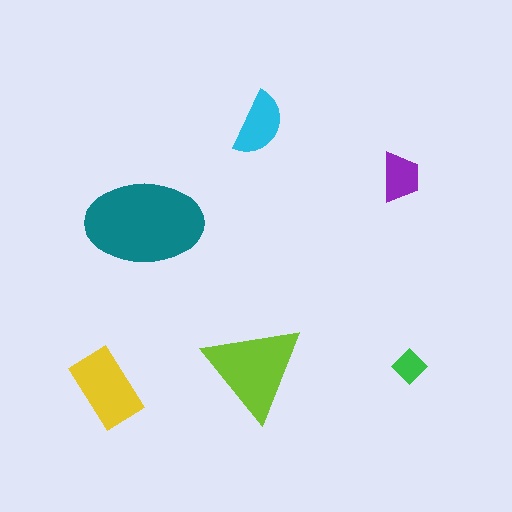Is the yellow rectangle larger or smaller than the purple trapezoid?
Larger.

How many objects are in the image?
There are 6 objects in the image.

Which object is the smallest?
The green diamond.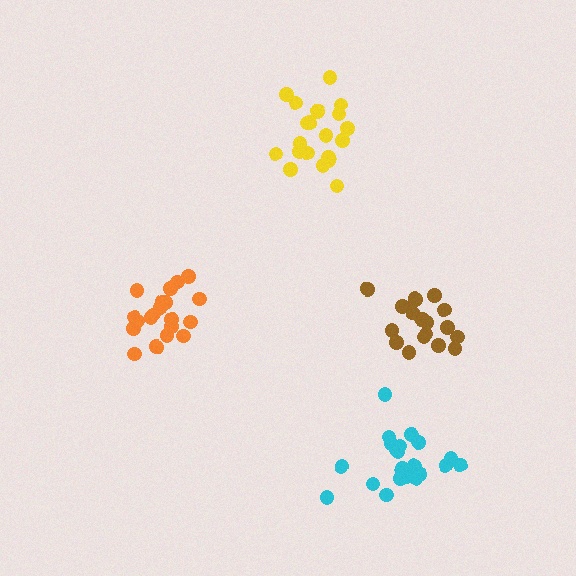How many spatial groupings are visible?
There are 4 spatial groupings.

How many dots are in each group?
Group 1: 18 dots, Group 2: 20 dots, Group 3: 20 dots, Group 4: 21 dots (79 total).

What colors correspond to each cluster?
The clusters are colored: brown, yellow, orange, cyan.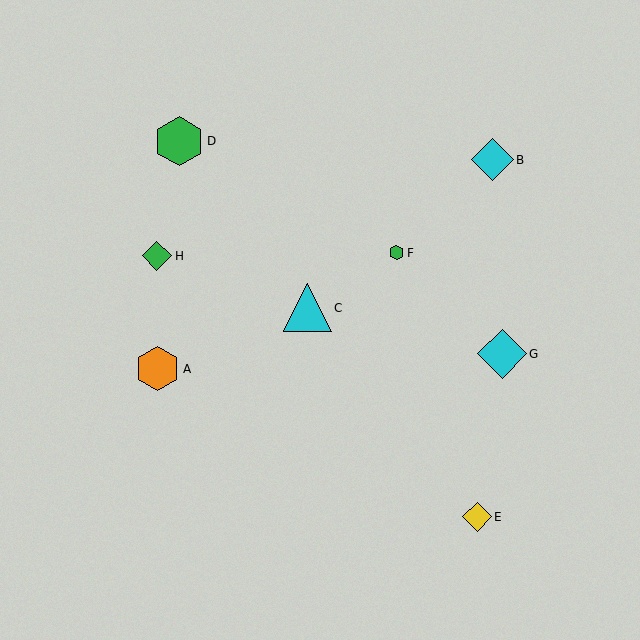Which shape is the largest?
The green hexagon (labeled D) is the largest.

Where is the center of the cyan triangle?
The center of the cyan triangle is at (307, 308).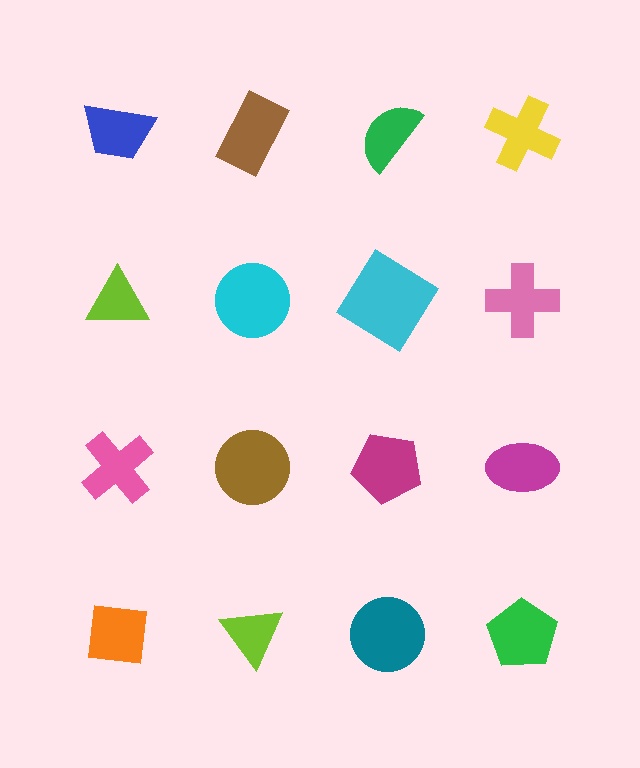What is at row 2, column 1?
A lime triangle.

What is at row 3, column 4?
A magenta ellipse.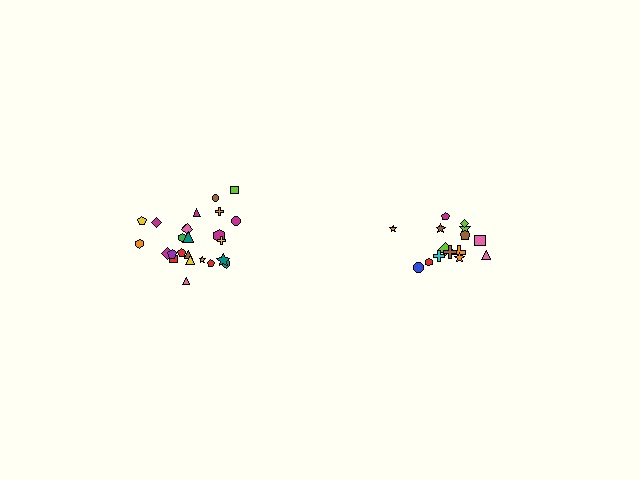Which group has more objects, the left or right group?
The left group.